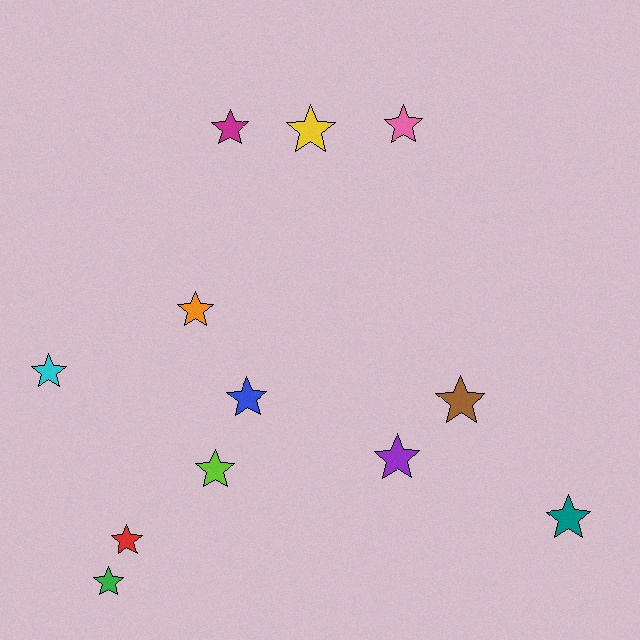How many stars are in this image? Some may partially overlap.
There are 12 stars.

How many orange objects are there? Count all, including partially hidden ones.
There is 1 orange object.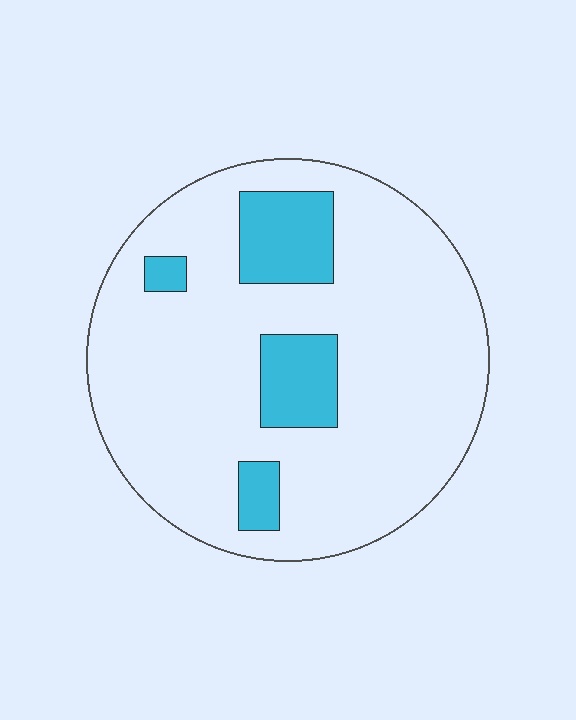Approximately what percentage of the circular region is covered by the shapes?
Approximately 15%.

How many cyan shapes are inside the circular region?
4.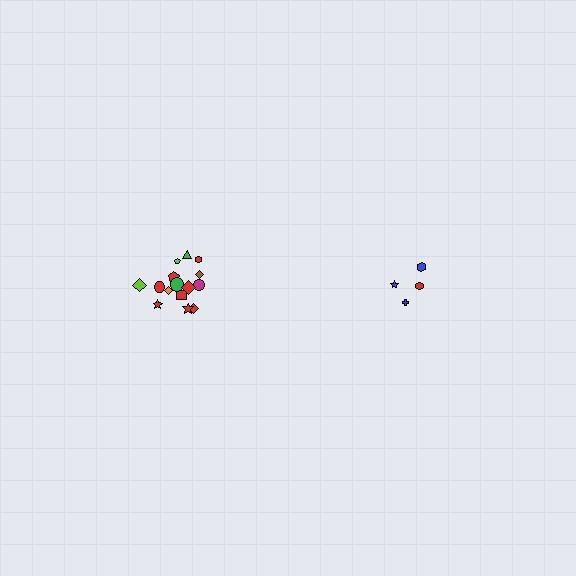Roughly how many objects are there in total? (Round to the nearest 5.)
Roughly 20 objects in total.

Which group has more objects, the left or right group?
The left group.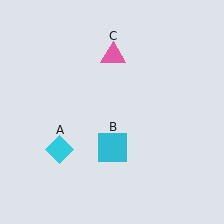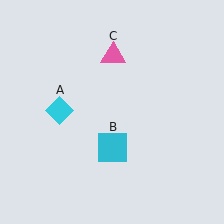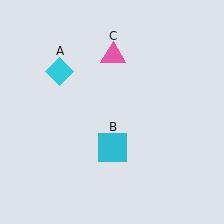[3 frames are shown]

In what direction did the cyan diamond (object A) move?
The cyan diamond (object A) moved up.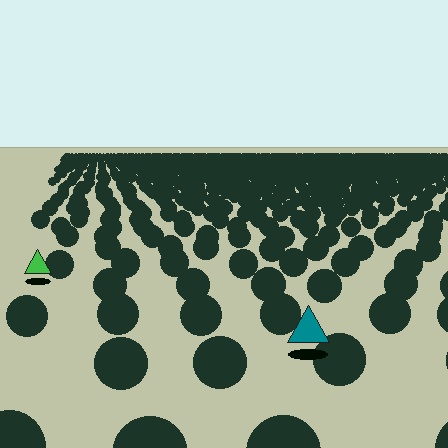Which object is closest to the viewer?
The teal triangle is closest. The texture marks near it are larger and more spread out.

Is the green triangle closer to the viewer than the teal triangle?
No. The teal triangle is closer — you can tell from the texture gradient: the ground texture is coarser near it.